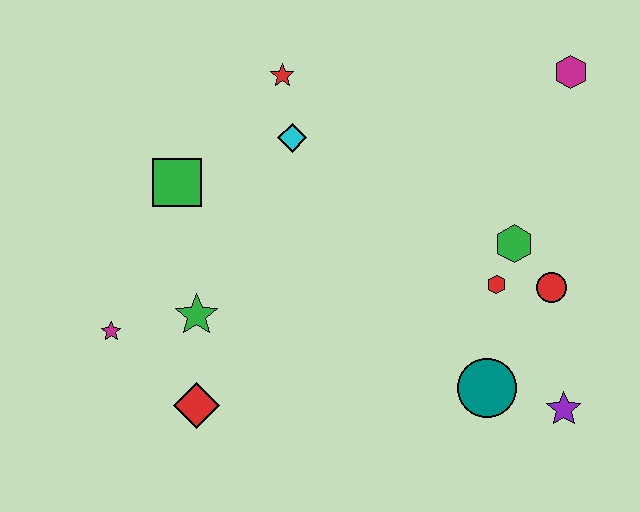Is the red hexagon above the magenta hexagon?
No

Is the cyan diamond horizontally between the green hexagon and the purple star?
No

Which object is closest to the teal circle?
The purple star is closest to the teal circle.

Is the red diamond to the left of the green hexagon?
Yes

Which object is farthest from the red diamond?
The magenta hexagon is farthest from the red diamond.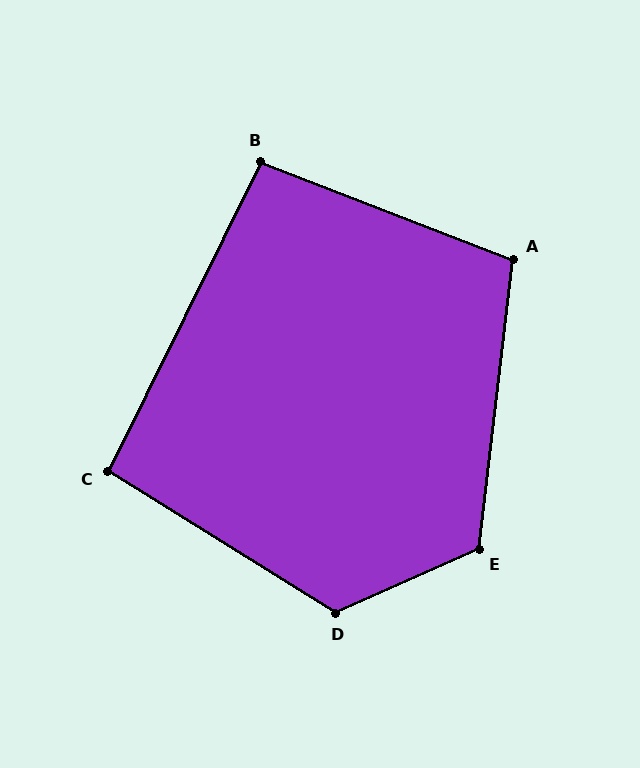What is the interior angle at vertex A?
Approximately 105 degrees (obtuse).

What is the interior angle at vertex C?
Approximately 96 degrees (obtuse).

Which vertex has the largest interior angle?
D, at approximately 124 degrees.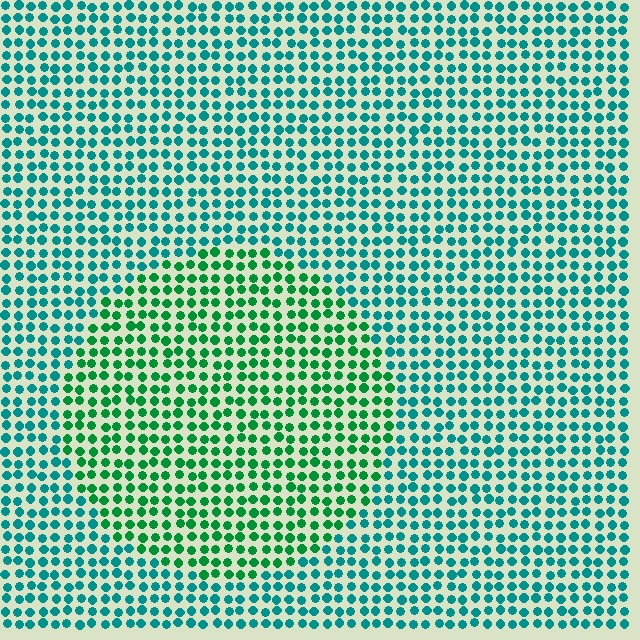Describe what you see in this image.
The image is filled with small teal elements in a uniform arrangement. A circle-shaped region is visible where the elements are tinted to a slightly different hue, forming a subtle color boundary.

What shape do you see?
I see a circle.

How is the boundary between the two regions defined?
The boundary is defined purely by a slight shift in hue (about 36 degrees). Spacing, size, and orientation are identical on both sides.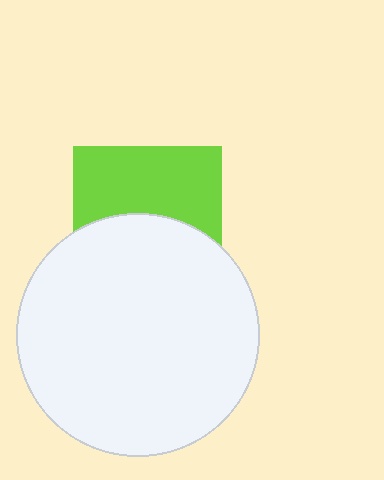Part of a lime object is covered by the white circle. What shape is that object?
It is a square.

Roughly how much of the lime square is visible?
About half of it is visible (roughly 51%).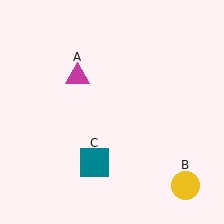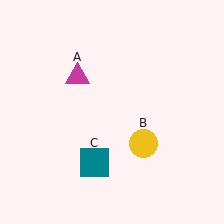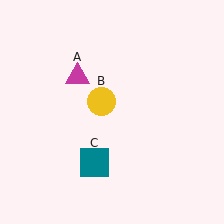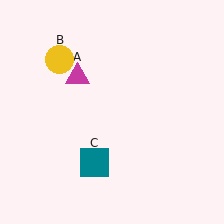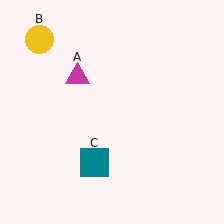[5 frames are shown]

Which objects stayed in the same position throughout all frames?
Magenta triangle (object A) and teal square (object C) remained stationary.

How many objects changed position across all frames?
1 object changed position: yellow circle (object B).